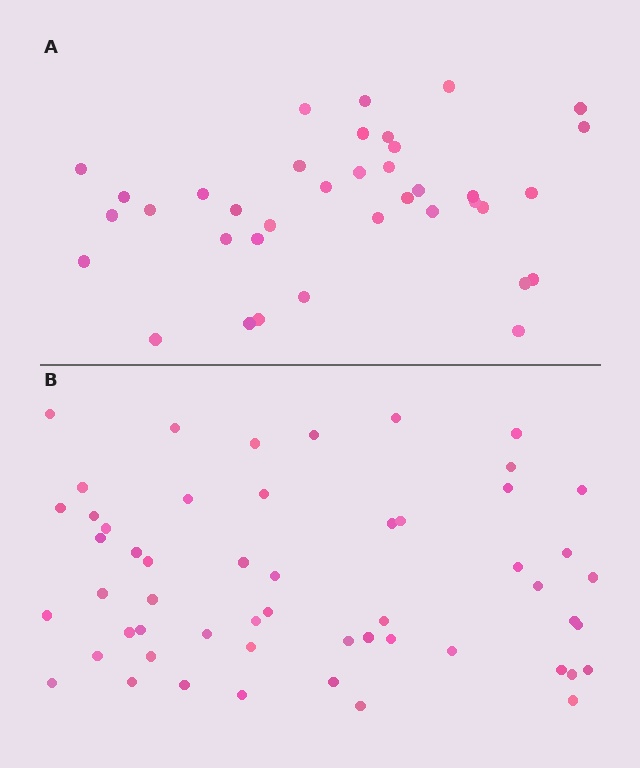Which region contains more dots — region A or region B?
Region B (the bottom region) has more dots.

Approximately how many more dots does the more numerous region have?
Region B has approximately 15 more dots than region A.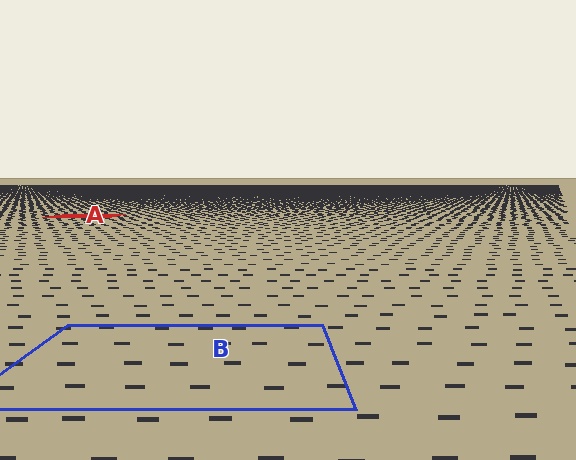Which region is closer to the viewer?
Region B is closer. The texture elements there are larger and more spread out.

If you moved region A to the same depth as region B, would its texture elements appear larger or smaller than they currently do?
They would appear larger. At a closer depth, the same texture elements are projected at a bigger on-screen size.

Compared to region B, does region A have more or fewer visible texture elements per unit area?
Region A has more texture elements per unit area — they are packed more densely because it is farther away.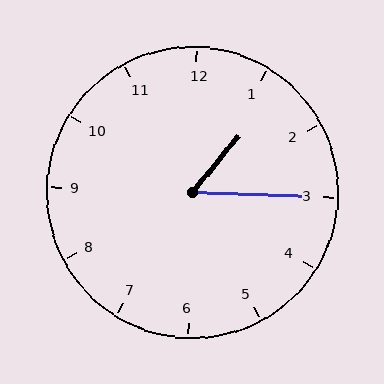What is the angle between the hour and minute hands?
Approximately 52 degrees.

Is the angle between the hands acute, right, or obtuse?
It is acute.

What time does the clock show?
1:15.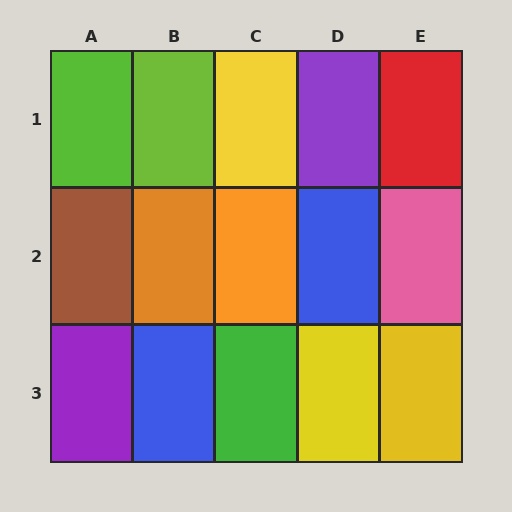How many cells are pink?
1 cell is pink.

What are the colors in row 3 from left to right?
Purple, blue, green, yellow, yellow.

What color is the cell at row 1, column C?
Yellow.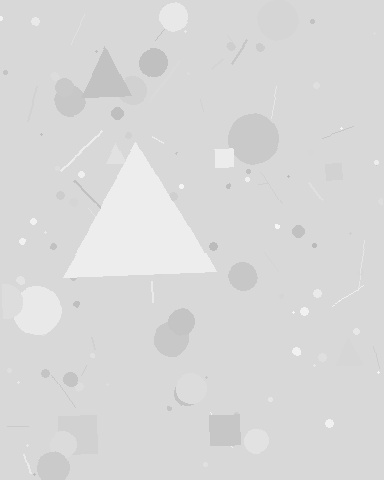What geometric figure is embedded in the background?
A triangle is embedded in the background.